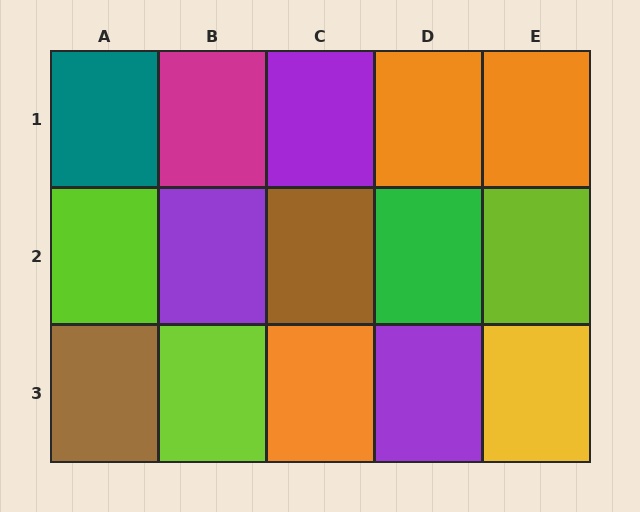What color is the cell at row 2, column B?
Purple.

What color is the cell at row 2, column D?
Green.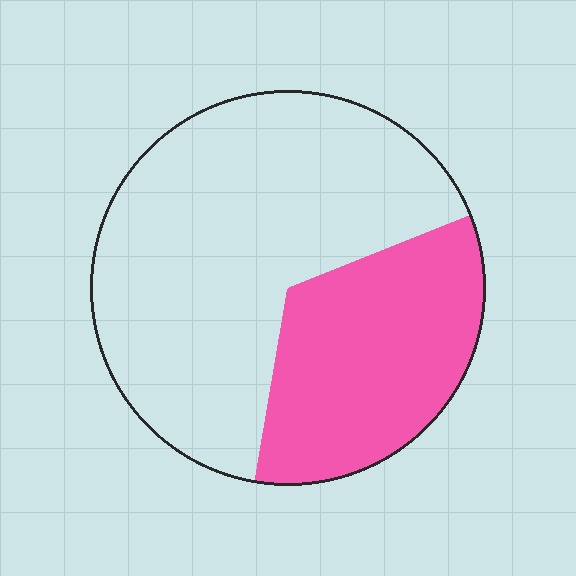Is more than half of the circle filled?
No.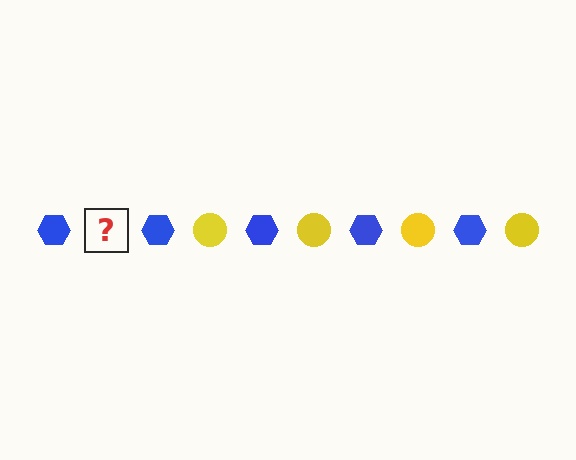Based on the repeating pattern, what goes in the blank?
The blank should be a yellow circle.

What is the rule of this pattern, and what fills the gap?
The rule is that the pattern alternates between blue hexagon and yellow circle. The gap should be filled with a yellow circle.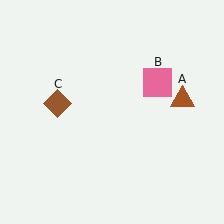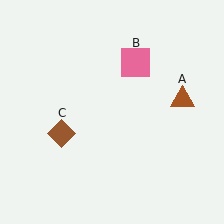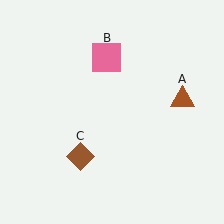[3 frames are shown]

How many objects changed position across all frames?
2 objects changed position: pink square (object B), brown diamond (object C).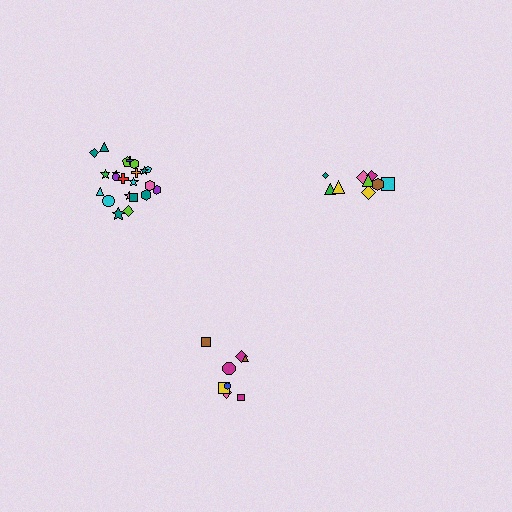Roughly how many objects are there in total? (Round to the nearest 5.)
Roughly 40 objects in total.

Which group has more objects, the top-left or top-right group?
The top-left group.